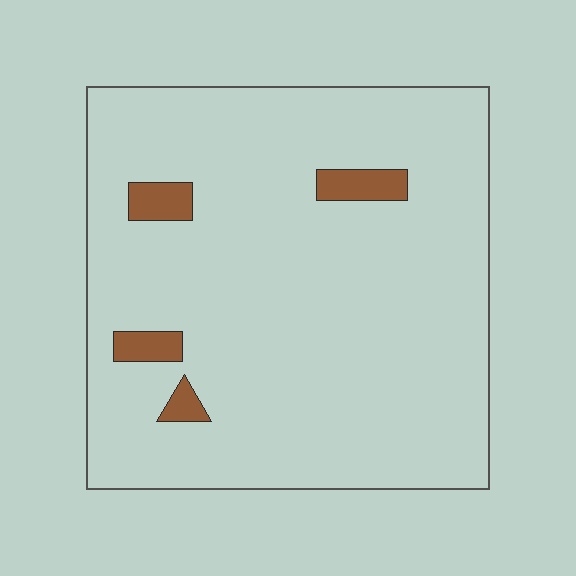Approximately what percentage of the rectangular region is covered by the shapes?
Approximately 5%.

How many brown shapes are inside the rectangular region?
4.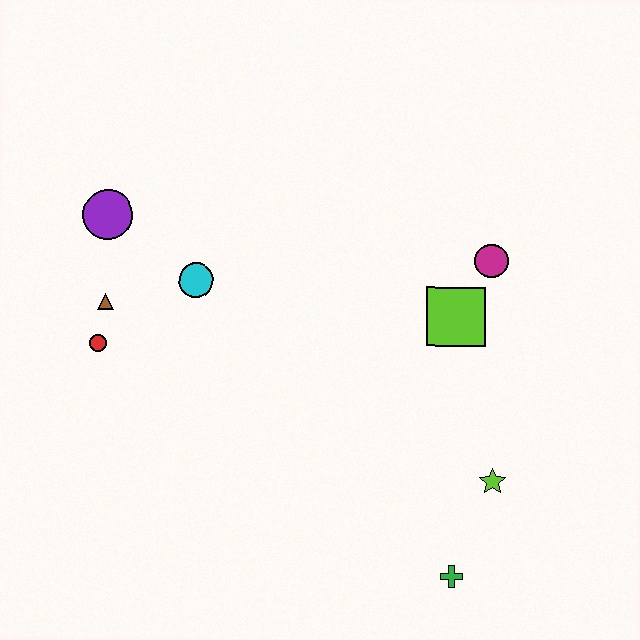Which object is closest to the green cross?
The lime star is closest to the green cross.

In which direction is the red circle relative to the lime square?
The red circle is to the left of the lime square.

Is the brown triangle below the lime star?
No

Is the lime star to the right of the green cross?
Yes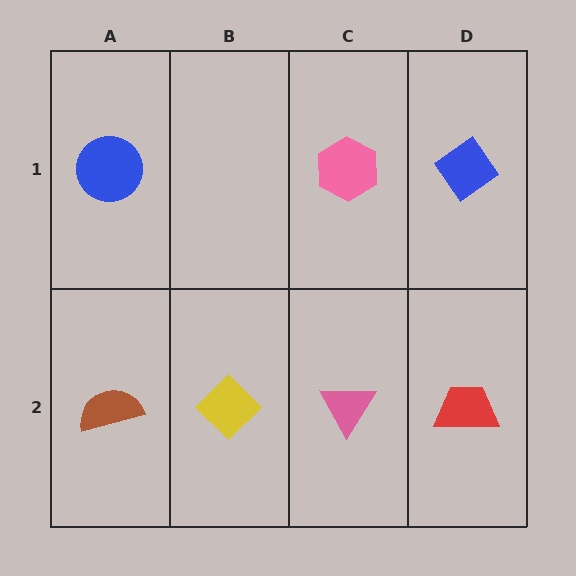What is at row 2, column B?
A yellow diamond.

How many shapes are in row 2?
4 shapes.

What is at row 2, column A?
A brown semicircle.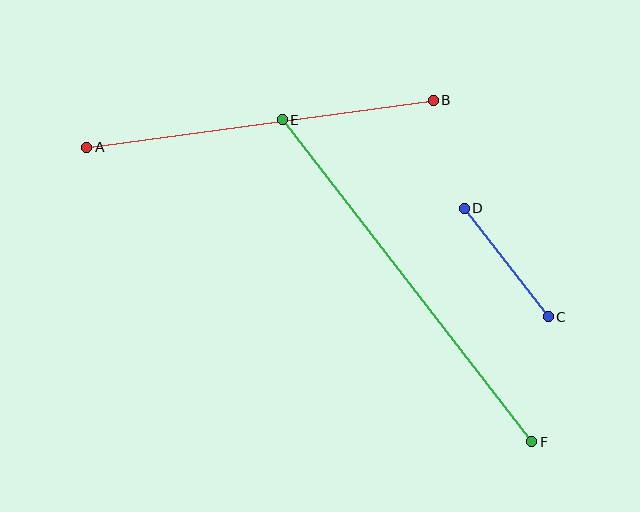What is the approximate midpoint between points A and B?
The midpoint is at approximately (260, 124) pixels.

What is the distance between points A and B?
The distance is approximately 350 pixels.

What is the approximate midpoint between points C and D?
The midpoint is at approximately (506, 262) pixels.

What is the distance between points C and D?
The distance is approximately 137 pixels.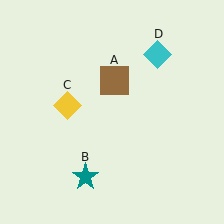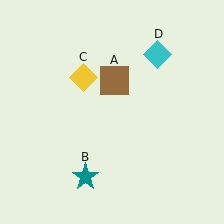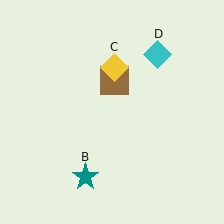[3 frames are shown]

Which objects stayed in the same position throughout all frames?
Brown square (object A) and teal star (object B) and cyan diamond (object D) remained stationary.